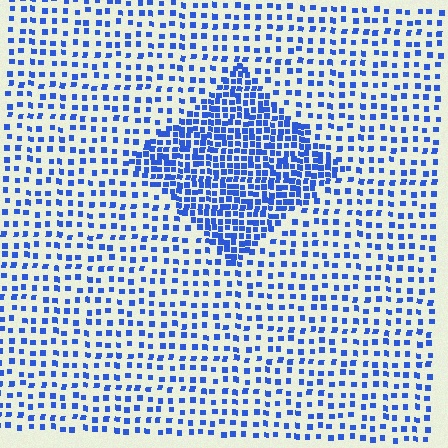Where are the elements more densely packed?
The elements are more densely packed inside the diamond boundary.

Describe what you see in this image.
The image contains small blue elements arranged at two different densities. A diamond-shaped region is visible where the elements are more densely packed than the surrounding area.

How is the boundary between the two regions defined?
The boundary is defined by a change in element density (approximately 2.3x ratio). All elements are the same color, size, and shape.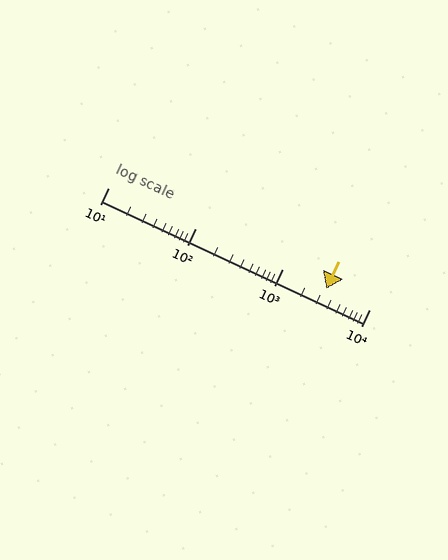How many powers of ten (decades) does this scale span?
The scale spans 3 decades, from 10 to 10000.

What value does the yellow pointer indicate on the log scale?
The pointer indicates approximately 3200.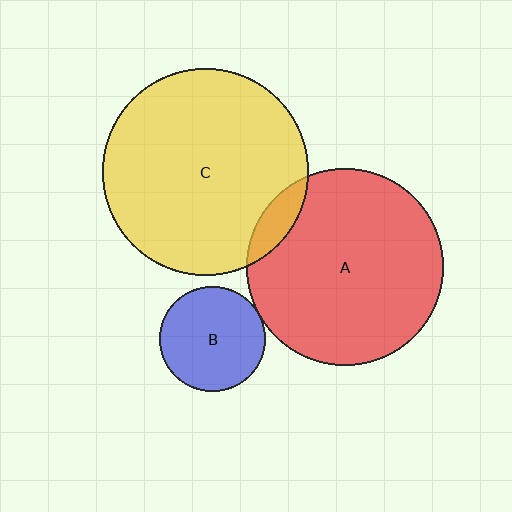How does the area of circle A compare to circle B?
Approximately 3.5 times.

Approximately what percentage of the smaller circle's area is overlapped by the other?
Approximately 10%.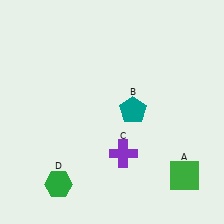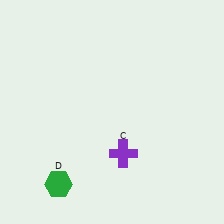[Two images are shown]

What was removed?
The green square (A), the teal pentagon (B) were removed in Image 2.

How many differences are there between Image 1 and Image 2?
There are 2 differences between the two images.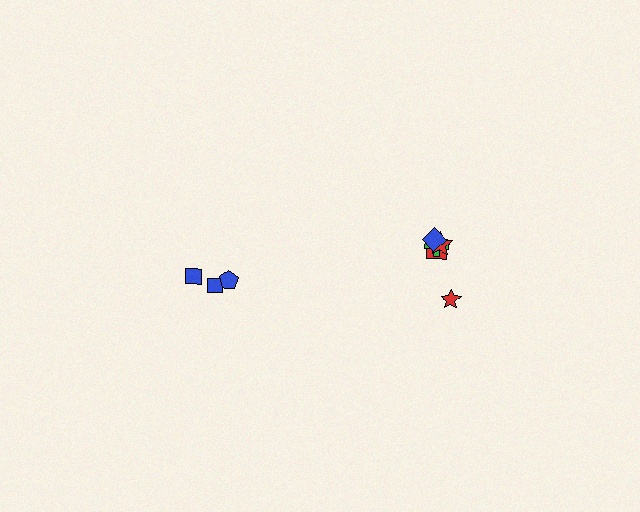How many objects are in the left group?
There are 3 objects.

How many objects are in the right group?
There are 5 objects.